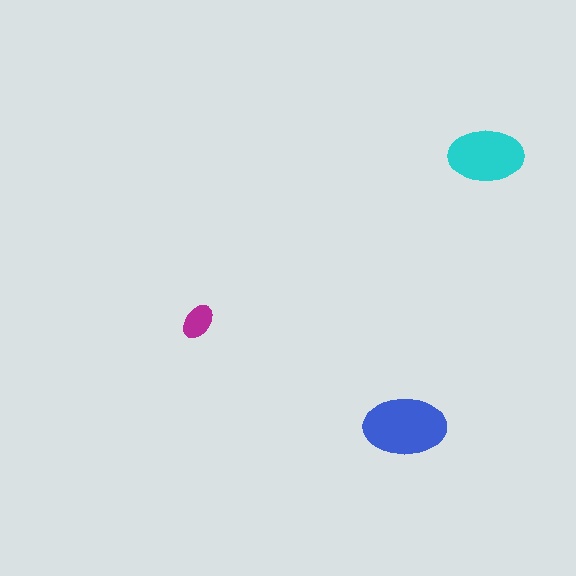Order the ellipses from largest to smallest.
the blue one, the cyan one, the magenta one.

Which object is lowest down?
The blue ellipse is bottommost.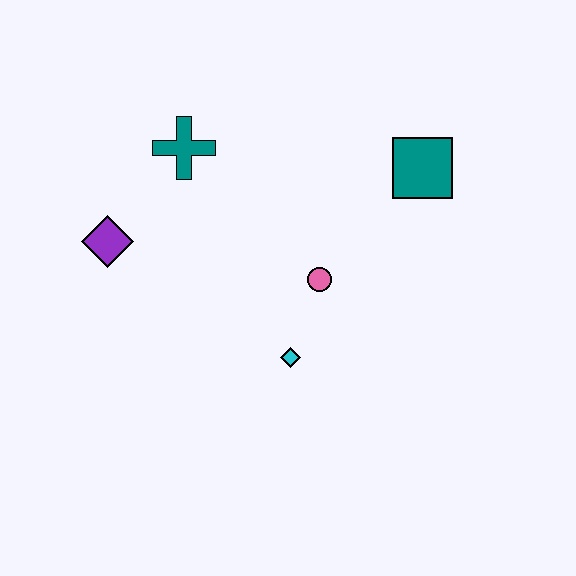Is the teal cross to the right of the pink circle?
No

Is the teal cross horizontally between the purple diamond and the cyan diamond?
Yes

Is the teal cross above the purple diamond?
Yes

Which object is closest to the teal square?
The pink circle is closest to the teal square.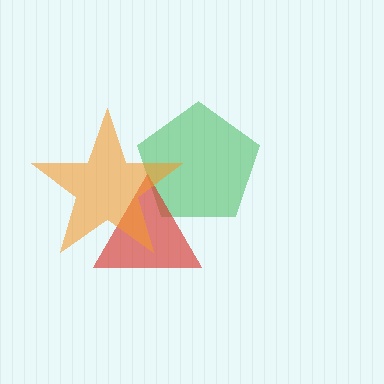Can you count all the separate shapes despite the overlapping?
Yes, there are 3 separate shapes.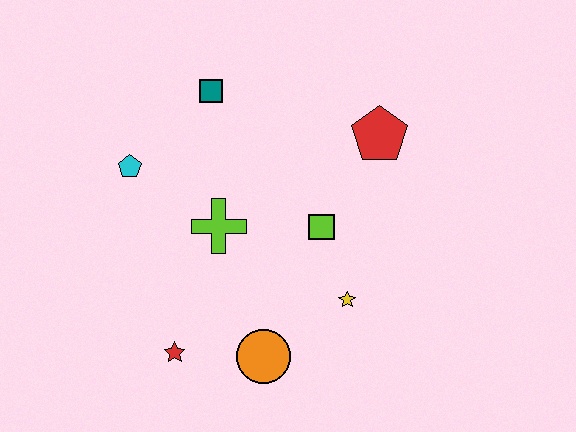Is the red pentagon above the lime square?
Yes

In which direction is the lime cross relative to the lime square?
The lime cross is to the left of the lime square.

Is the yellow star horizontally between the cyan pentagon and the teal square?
No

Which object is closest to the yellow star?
The lime square is closest to the yellow star.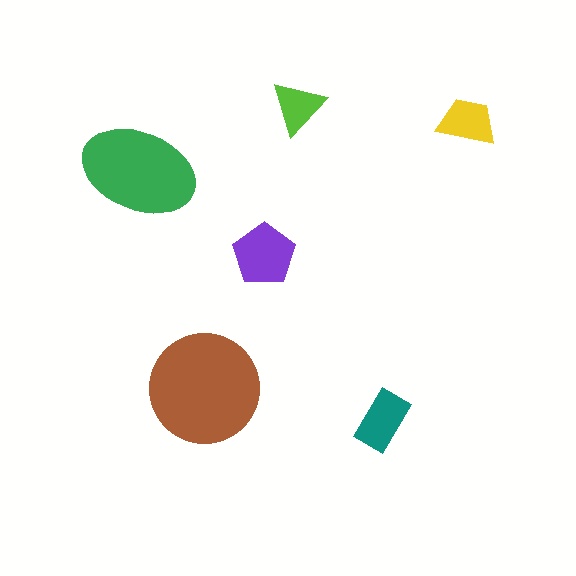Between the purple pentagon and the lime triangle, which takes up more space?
The purple pentagon.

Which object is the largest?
The brown circle.